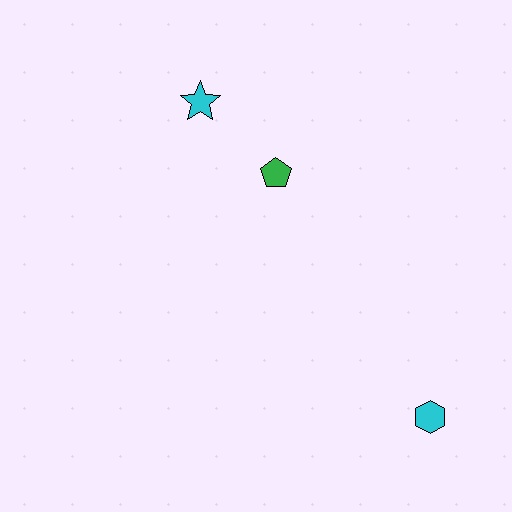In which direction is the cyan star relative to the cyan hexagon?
The cyan star is above the cyan hexagon.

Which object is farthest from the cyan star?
The cyan hexagon is farthest from the cyan star.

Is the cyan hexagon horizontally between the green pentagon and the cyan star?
No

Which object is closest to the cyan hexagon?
The green pentagon is closest to the cyan hexagon.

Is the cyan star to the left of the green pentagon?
Yes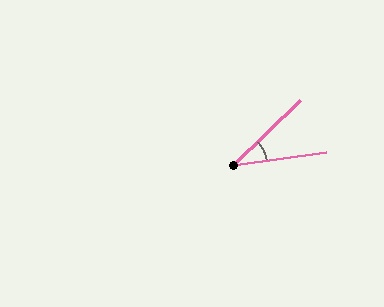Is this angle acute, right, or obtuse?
It is acute.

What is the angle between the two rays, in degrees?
Approximately 36 degrees.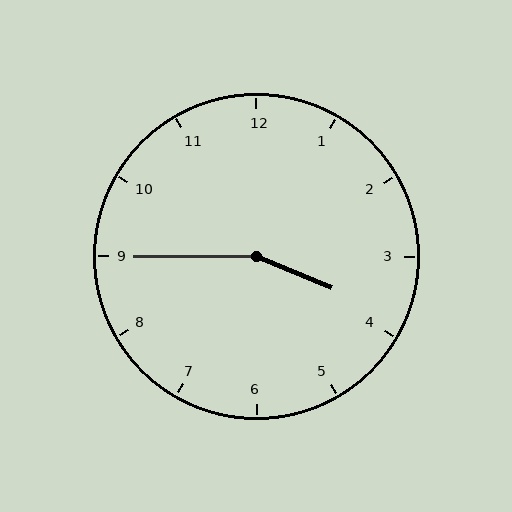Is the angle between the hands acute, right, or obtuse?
It is obtuse.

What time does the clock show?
3:45.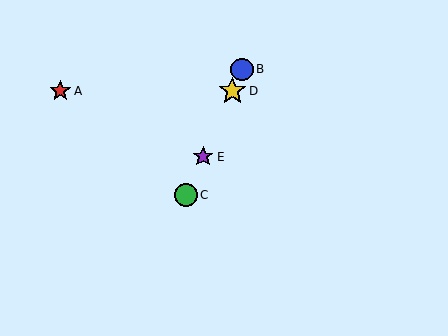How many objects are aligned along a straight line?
4 objects (B, C, D, E) are aligned along a straight line.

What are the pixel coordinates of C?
Object C is at (186, 195).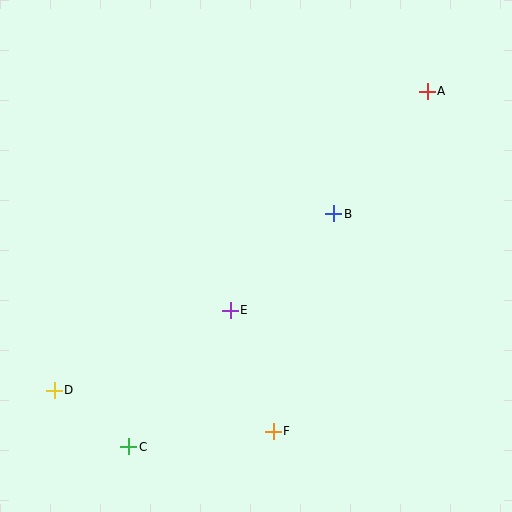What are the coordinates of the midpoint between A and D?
The midpoint between A and D is at (241, 241).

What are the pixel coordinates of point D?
Point D is at (54, 390).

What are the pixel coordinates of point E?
Point E is at (230, 310).